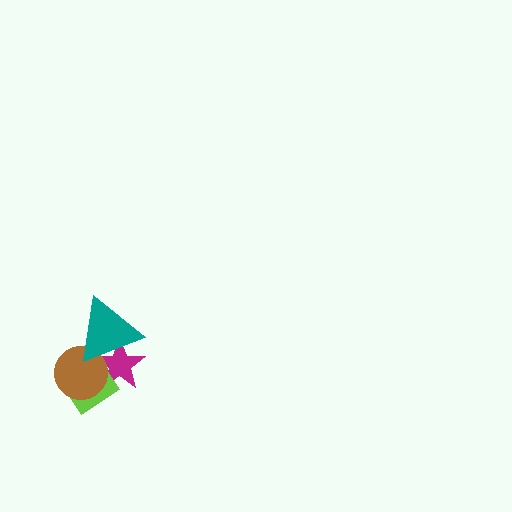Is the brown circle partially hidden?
Yes, it is partially covered by another shape.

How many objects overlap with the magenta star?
3 objects overlap with the magenta star.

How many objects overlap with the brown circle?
3 objects overlap with the brown circle.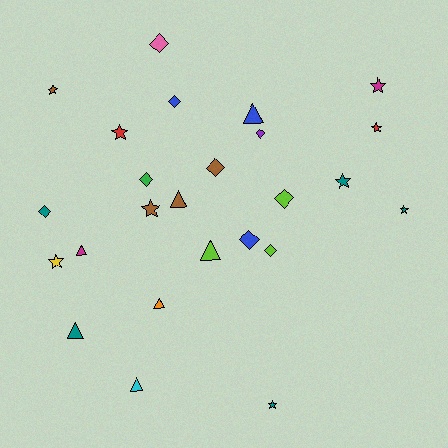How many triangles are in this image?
There are 7 triangles.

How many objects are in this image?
There are 25 objects.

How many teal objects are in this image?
There are 5 teal objects.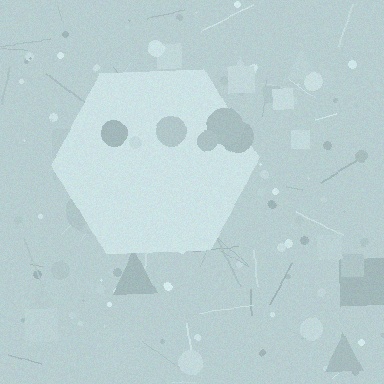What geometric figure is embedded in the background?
A hexagon is embedded in the background.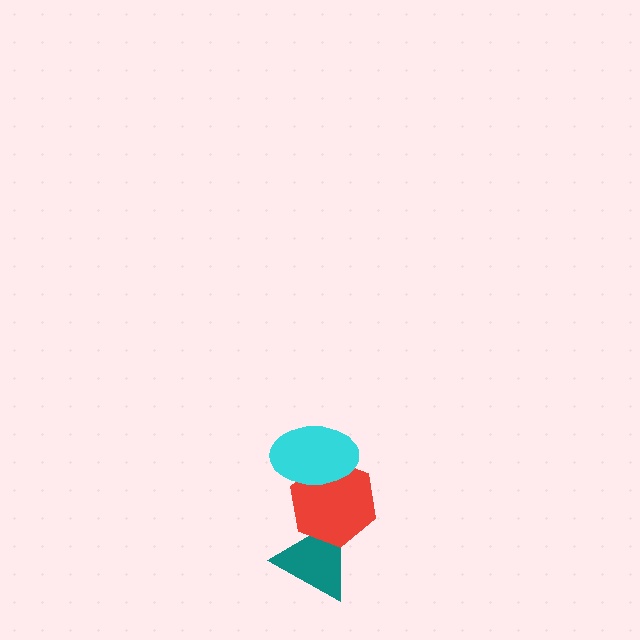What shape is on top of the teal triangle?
The red hexagon is on top of the teal triangle.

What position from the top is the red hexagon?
The red hexagon is 2nd from the top.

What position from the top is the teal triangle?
The teal triangle is 3rd from the top.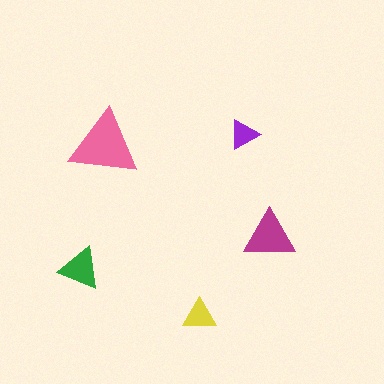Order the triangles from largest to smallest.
the pink one, the magenta one, the green one, the yellow one, the purple one.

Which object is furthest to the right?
The magenta triangle is rightmost.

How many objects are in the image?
There are 5 objects in the image.